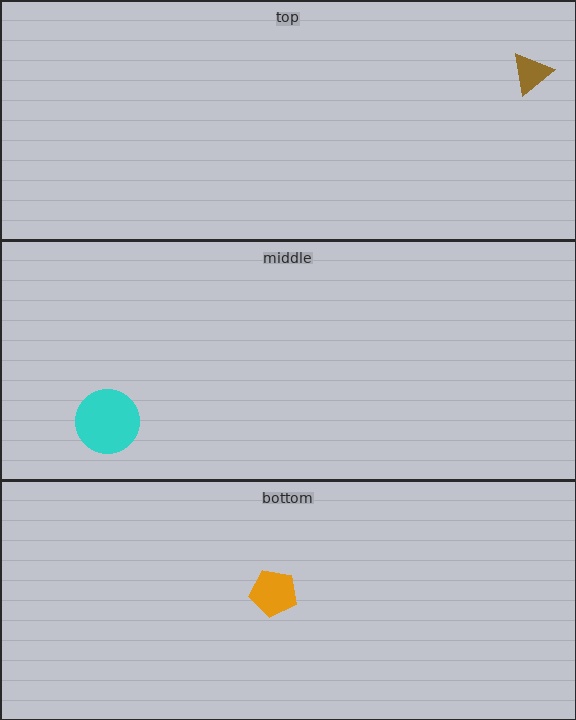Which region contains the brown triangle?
The top region.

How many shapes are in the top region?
1.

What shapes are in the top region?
The brown triangle.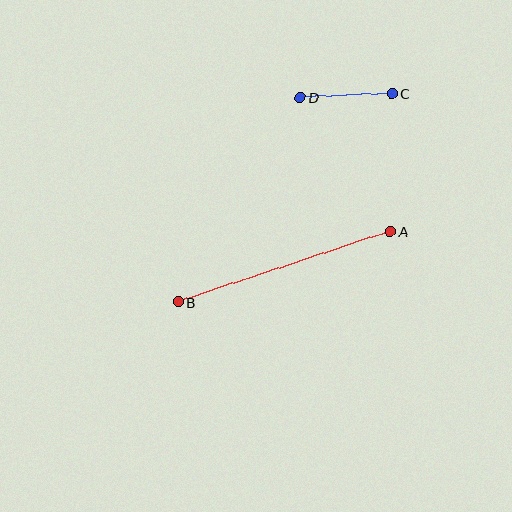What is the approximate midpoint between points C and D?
The midpoint is at approximately (346, 96) pixels.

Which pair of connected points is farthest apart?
Points A and B are farthest apart.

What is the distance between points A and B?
The distance is approximately 223 pixels.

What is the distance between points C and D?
The distance is approximately 91 pixels.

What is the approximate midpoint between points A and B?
The midpoint is at approximately (284, 267) pixels.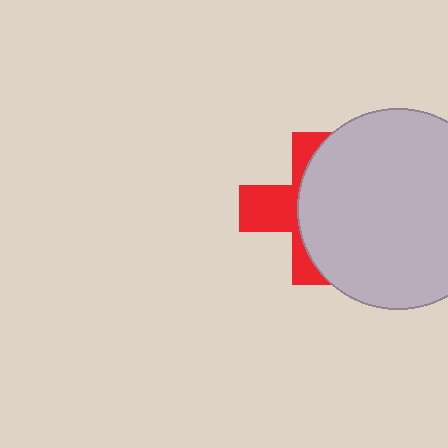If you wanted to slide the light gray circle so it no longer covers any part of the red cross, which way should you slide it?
Slide it right — that is the most direct way to separate the two shapes.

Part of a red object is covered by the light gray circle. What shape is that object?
It is a cross.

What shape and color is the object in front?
The object in front is a light gray circle.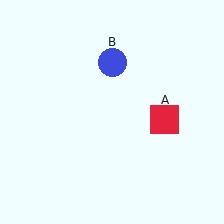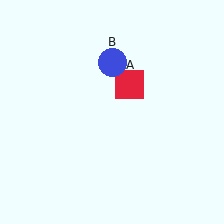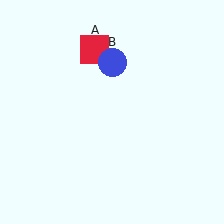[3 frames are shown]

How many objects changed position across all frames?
1 object changed position: red square (object A).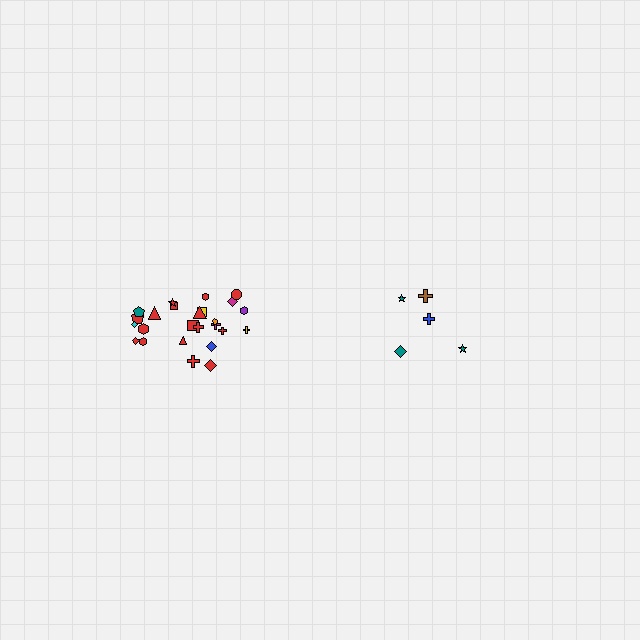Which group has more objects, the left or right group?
The left group.